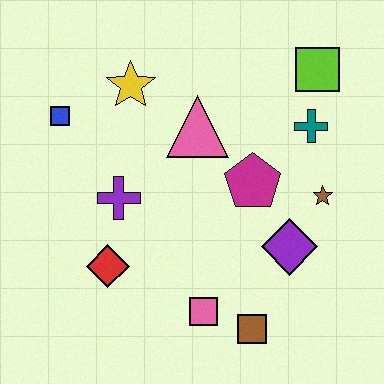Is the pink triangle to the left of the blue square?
No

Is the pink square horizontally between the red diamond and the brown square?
Yes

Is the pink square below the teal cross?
Yes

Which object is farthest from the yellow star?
The brown square is farthest from the yellow star.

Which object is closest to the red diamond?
The purple cross is closest to the red diamond.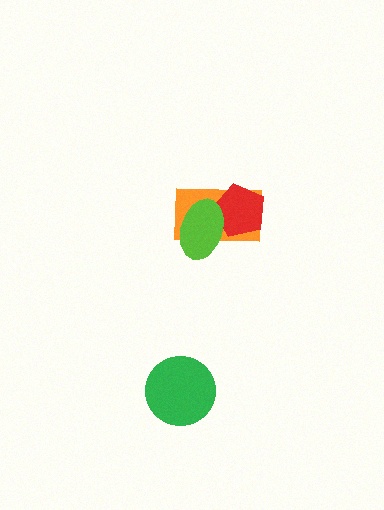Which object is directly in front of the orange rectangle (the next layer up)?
The red pentagon is directly in front of the orange rectangle.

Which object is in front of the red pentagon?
The lime ellipse is in front of the red pentagon.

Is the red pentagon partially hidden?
Yes, it is partially covered by another shape.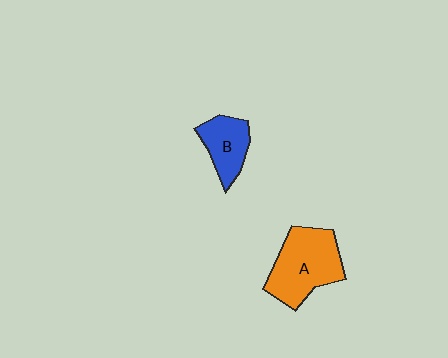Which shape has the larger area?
Shape A (orange).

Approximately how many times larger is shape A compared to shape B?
Approximately 1.8 times.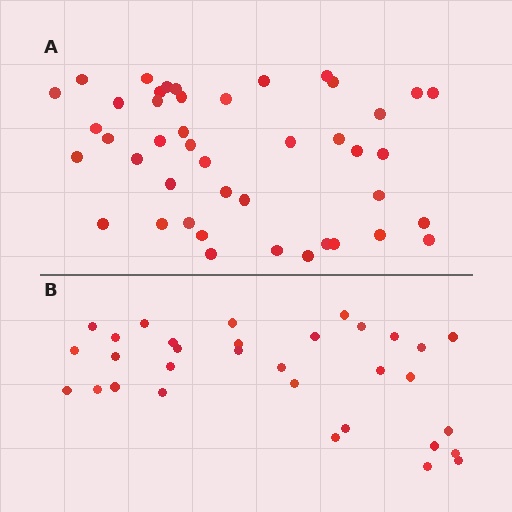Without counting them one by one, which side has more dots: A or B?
Region A (the top region) has more dots.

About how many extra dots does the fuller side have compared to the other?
Region A has roughly 12 or so more dots than region B.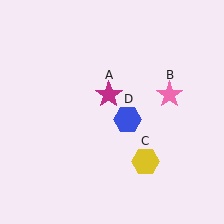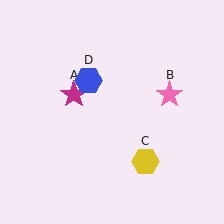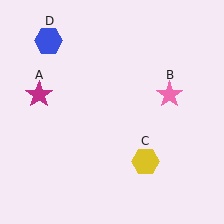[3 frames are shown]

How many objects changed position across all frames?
2 objects changed position: magenta star (object A), blue hexagon (object D).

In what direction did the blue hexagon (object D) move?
The blue hexagon (object D) moved up and to the left.